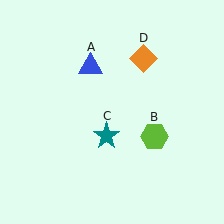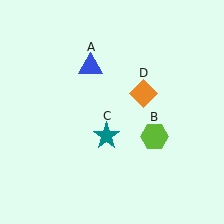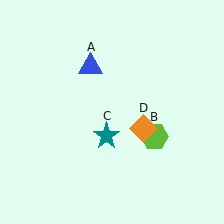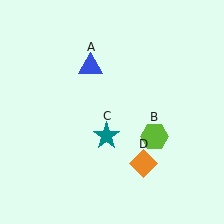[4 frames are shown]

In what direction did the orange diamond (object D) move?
The orange diamond (object D) moved down.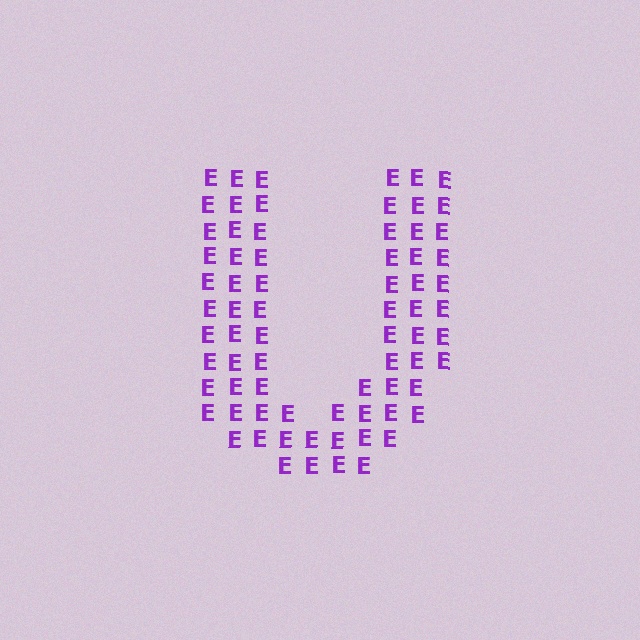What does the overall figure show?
The overall figure shows the letter U.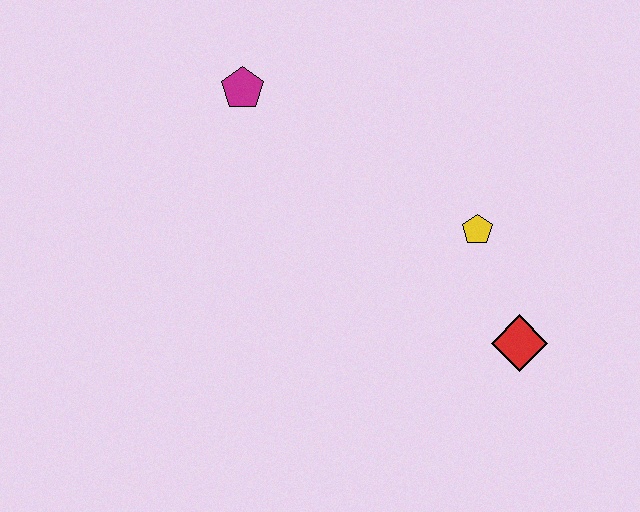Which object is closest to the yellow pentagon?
The red diamond is closest to the yellow pentagon.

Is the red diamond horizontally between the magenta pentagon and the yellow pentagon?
No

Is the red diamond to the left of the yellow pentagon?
No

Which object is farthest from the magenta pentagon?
The red diamond is farthest from the magenta pentagon.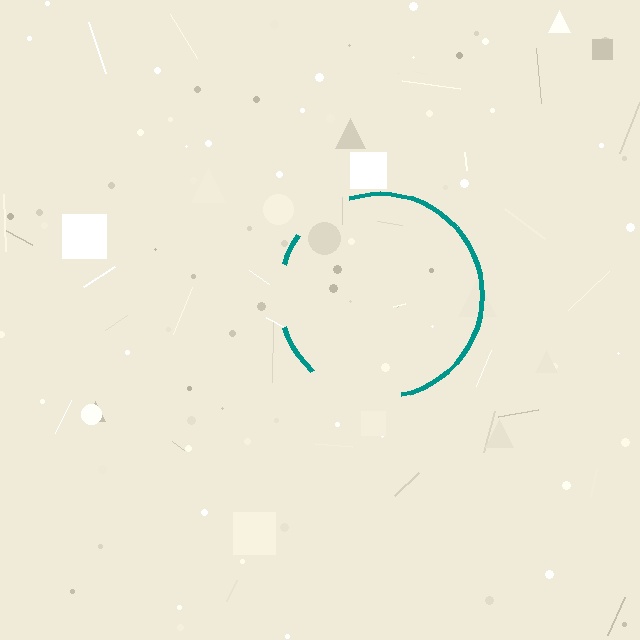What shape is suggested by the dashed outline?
The dashed outline suggests a circle.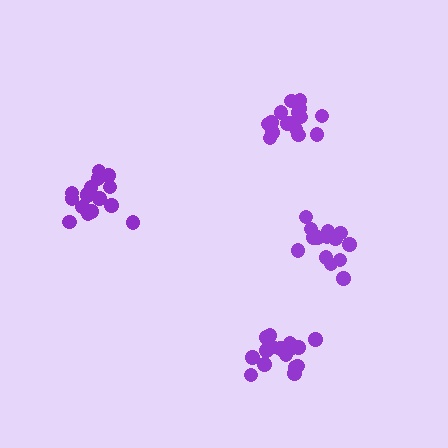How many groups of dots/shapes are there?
There are 4 groups.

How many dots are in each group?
Group 1: 16 dots, Group 2: 16 dots, Group 3: 16 dots, Group 4: 15 dots (63 total).